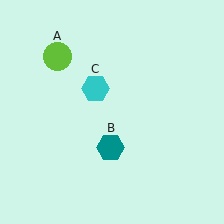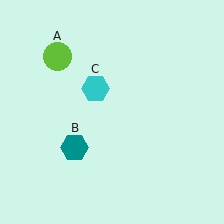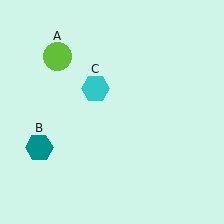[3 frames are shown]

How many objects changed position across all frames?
1 object changed position: teal hexagon (object B).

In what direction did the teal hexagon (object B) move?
The teal hexagon (object B) moved left.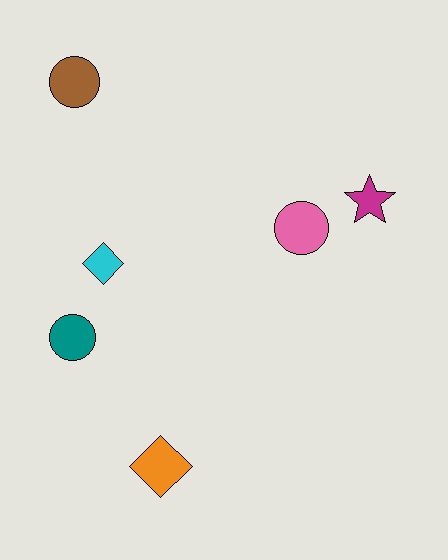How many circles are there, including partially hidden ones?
There are 3 circles.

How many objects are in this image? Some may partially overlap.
There are 6 objects.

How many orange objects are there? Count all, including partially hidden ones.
There is 1 orange object.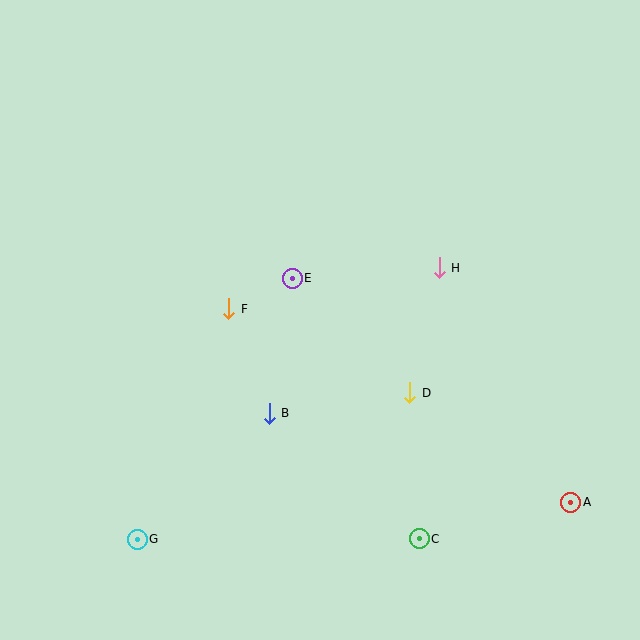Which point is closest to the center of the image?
Point E at (292, 278) is closest to the center.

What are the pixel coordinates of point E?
Point E is at (292, 278).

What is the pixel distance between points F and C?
The distance between F and C is 299 pixels.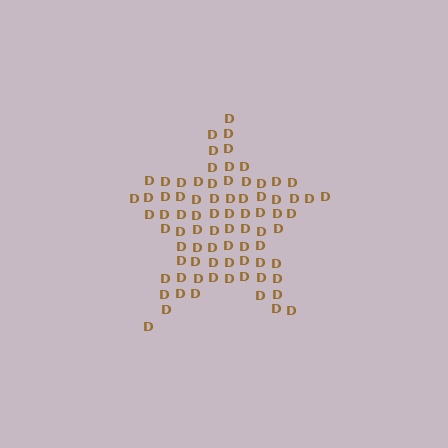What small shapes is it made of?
It is made of small letter D's.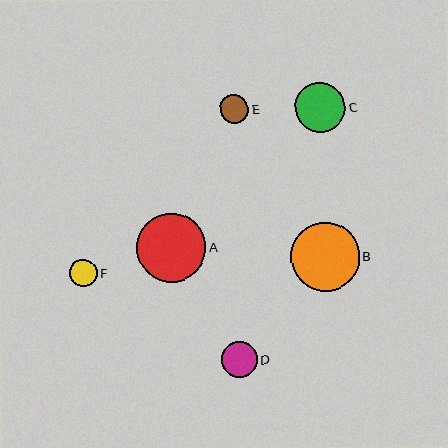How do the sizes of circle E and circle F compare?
Circle E and circle F are approximately the same size.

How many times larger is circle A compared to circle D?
Circle A is approximately 1.9 times the size of circle D.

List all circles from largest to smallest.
From largest to smallest: B, A, C, D, E, F.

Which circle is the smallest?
Circle F is the smallest with a size of approximately 27 pixels.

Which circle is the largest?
Circle B is the largest with a size of approximately 69 pixels.